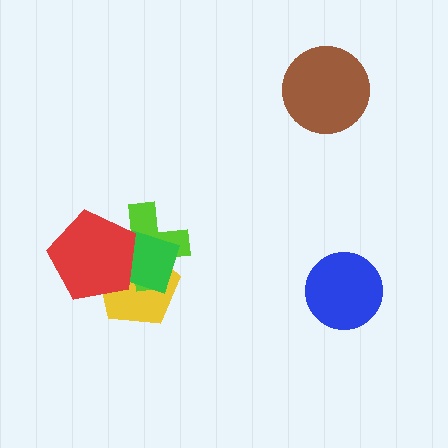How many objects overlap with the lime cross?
3 objects overlap with the lime cross.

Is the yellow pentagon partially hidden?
Yes, it is partially covered by another shape.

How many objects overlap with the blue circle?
0 objects overlap with the blue circle.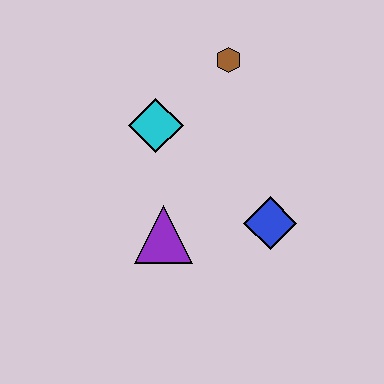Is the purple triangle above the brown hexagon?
No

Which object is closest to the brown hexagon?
The cyan diamond is closest to the brown hexagon.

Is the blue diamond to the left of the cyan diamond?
No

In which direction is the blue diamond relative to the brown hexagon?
The blue diamond is below the brown hexagon.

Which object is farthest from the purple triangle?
The brown hexagon is farthest from the purple triangle.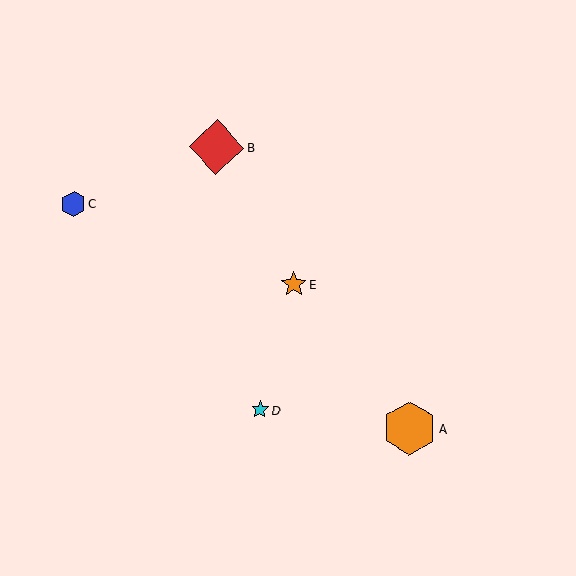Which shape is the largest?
The red diamond (labeled B) is the largest.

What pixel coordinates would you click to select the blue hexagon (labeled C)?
Click at (73, 204) to select the blue hexagon C.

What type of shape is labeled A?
Shape A is an orange hexagon.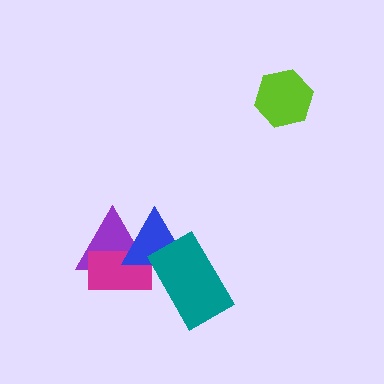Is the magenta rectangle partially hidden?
Yes, it is partially covered by another shape.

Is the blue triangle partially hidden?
Yes, it is partially covered by another shape.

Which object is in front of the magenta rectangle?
The blue triangle is in front of the magenta rectangle.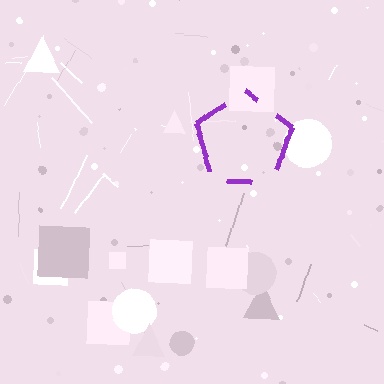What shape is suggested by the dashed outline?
The dashed outline suggests a pentagon.